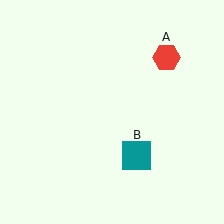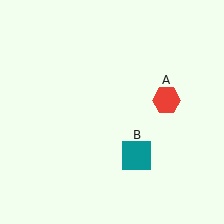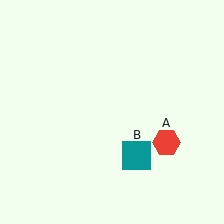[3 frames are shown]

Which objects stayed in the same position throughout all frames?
Teal square (object B) remained stationary.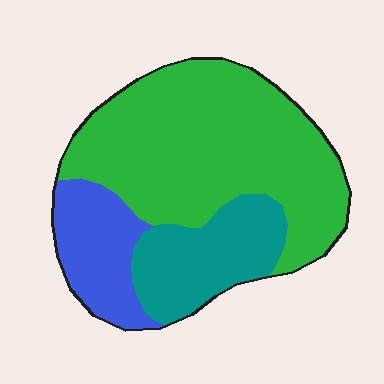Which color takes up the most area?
Green, at roughly 60%.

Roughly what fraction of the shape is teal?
Teal covers 22% of the shape.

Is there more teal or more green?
Green.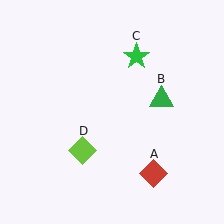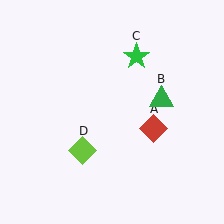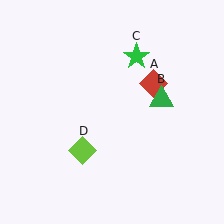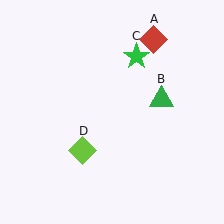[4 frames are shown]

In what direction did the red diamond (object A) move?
The red diamond (object A) moved up.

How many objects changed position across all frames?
1 object changed position: red diamond (object A).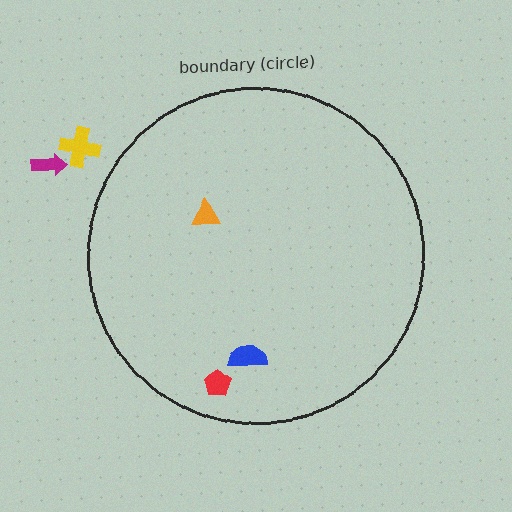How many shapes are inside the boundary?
3 inside, 2 outside.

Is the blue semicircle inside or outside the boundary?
Inside.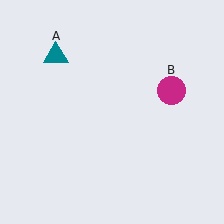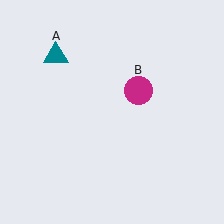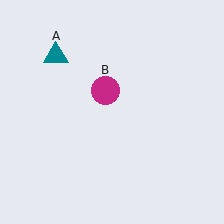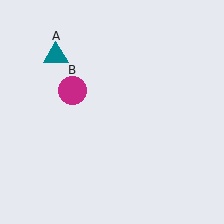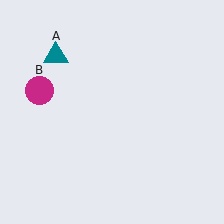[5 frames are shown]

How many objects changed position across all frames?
1 object changed position: magenta circle (object B).